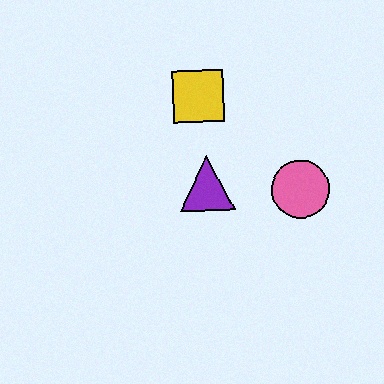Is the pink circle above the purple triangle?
No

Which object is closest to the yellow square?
The purple triangle is closest to the yellow square.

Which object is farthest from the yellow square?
The pink circle is farthest from the yellow square.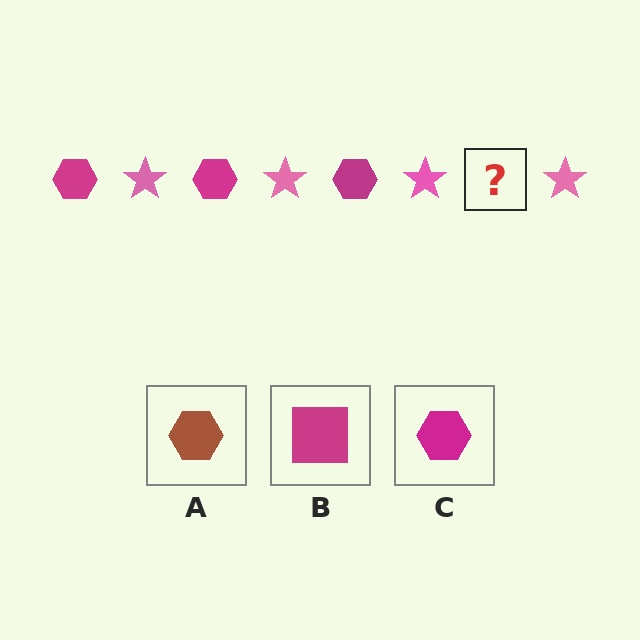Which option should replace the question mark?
Option C.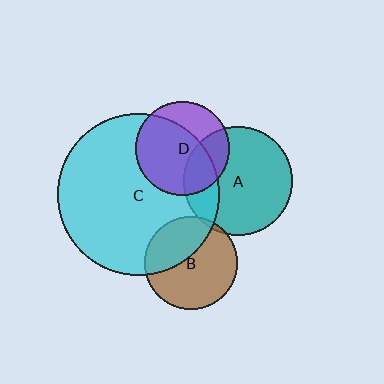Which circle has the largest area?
Circle C (cyan).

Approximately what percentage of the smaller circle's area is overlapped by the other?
Approximately 20%.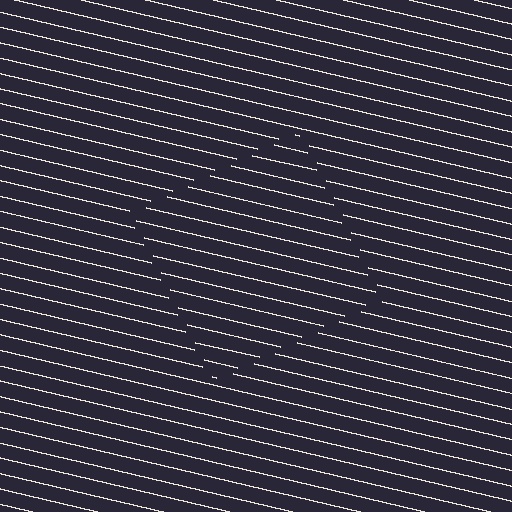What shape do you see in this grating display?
An illusory square. The interior of the shape contains the same grating, shifted by half a period — the contour is defined by the phase discontinuity where line-ends from the inner and outer gratings abut.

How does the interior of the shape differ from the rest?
The interior of the shape contains the same grating, shifted by half a period — the contour is defined by the phase discontinuity where line-ends from the inner and outer gratings abut.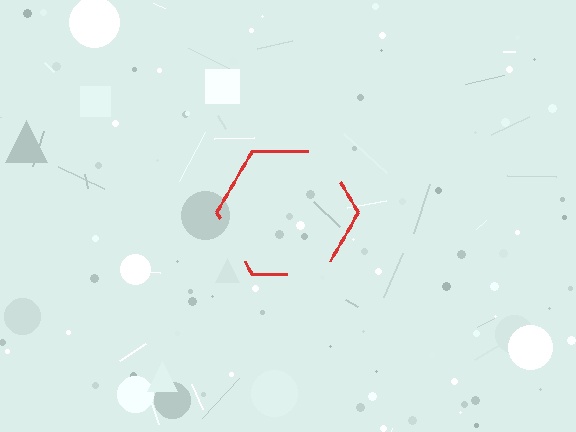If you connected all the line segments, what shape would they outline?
They would outline a hexagon.